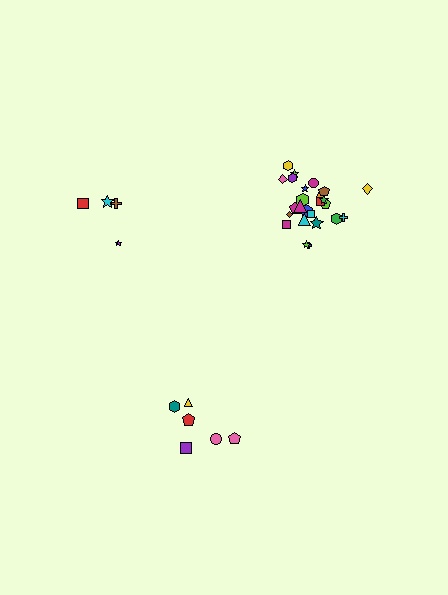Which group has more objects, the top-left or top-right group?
The top-right group.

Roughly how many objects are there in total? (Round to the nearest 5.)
Roughly 35 objects in total.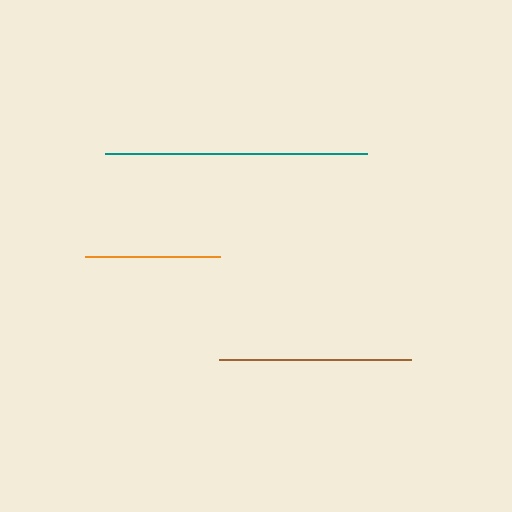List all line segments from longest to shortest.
From longest to shortest: teal, brown, orange.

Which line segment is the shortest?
The orange line is the shortest at approximately 135 pixels.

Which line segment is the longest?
The teal line is the longest at approximately 262 pixels.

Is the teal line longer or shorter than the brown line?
The teal line is longer than the brown line.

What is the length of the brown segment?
The brown segment is approximately 192 pixels long.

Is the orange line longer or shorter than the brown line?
The brown line is longer than the orange line.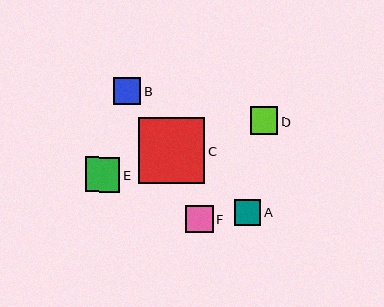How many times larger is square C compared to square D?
Square C is approximately 2.4 times the size of square D.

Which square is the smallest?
Square A is the smallest with a size of approximately 26 pixels.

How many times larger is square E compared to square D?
Square E is approximately 1.2 times the size of square D.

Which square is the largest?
Square C is the largest with a size of approximately 66 pixels.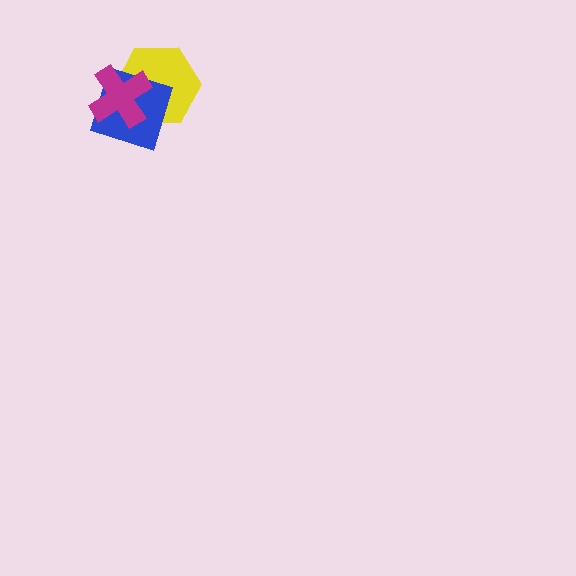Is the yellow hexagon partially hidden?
Yes, it is partially covered by another shape.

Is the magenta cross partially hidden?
No, no other shape covers it.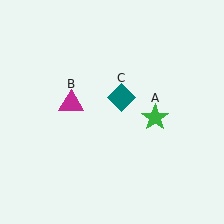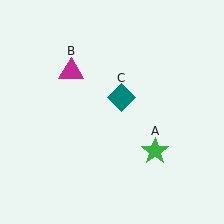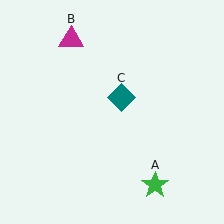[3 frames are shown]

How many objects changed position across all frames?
2 objects changed position: green star (object A), magenta triangle (object B).